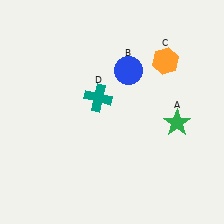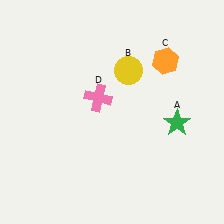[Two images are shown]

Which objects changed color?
B changed from blue to yellow. D changed from teal to pink.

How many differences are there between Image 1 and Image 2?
There are 2 differences between the two images.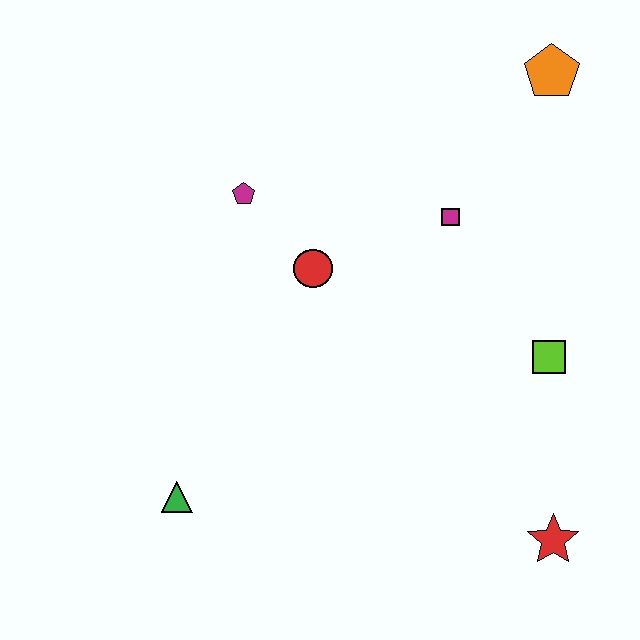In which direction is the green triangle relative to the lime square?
The green triangle is to the left of the lime square.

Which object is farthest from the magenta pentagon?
The red star is farthest from the magenta pentagon.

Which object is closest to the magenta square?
The red circle is closest to the magenta square.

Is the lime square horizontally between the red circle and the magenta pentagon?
No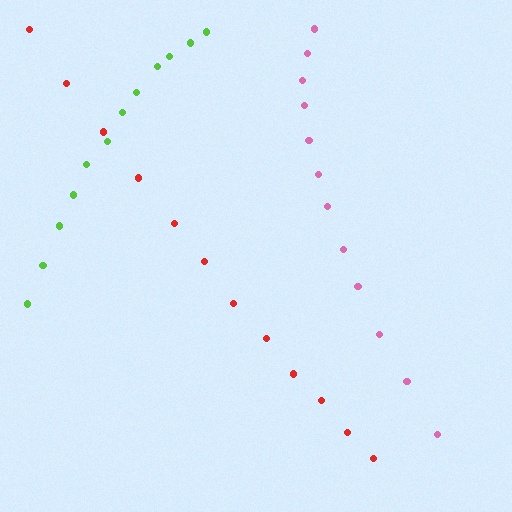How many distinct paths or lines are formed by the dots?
There are 3 distinct paths.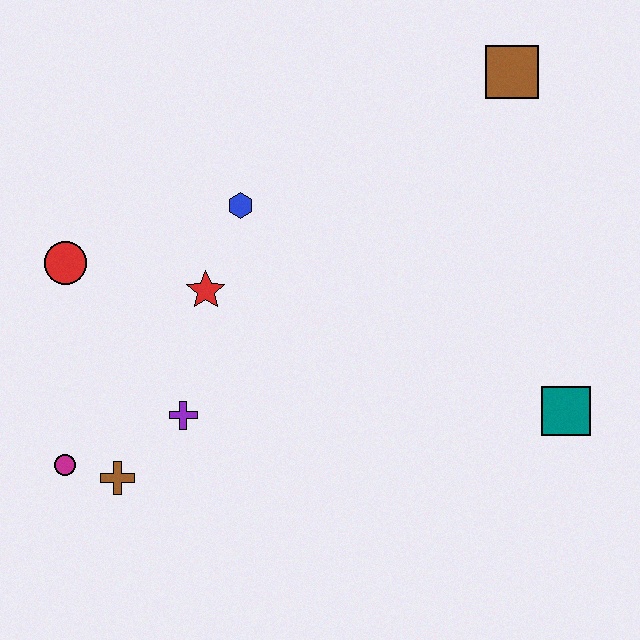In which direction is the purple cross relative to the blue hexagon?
The purple cross is below the blue hexagon.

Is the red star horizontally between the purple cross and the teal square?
Yes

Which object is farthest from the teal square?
The red circle is farthest from the teal square.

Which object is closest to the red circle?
The red star is closest to the red circle.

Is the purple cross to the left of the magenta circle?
No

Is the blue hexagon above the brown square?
No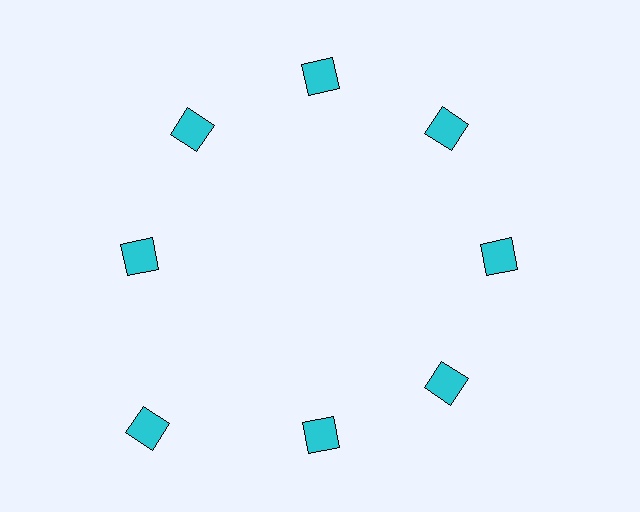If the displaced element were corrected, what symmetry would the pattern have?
It would have 8-fold rotational symmetry — the pattern would map onto itself every 45 degrees.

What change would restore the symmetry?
The symmetry would be restored by moving it inward, back onto the ring so that all 8 diamonds sit at equal angles and equal distance from the center.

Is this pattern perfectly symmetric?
No. The 8 cyan diamonds are arranged in a ring, but one element near the 8 o'clock position is pushed outward from the center, breaking the 8-fold rotational symmetry.